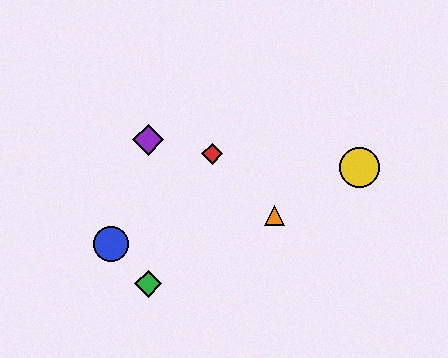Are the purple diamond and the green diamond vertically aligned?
Yes, both are at x≈148.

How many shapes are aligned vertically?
2 shapes (the green diamond, the purple diamond) are aligned vertically.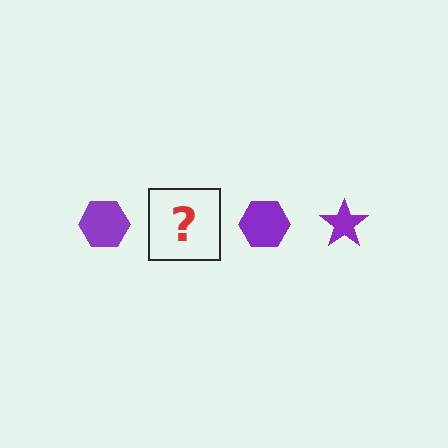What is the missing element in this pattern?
The missing element is a purple star.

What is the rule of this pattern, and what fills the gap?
The rule is that the pattern cycles through hexagon, star shapes in purple. The gap should be filled with a purple star.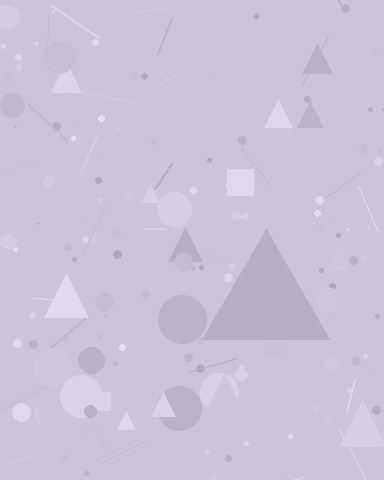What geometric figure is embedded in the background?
A triangle is embedded in the background.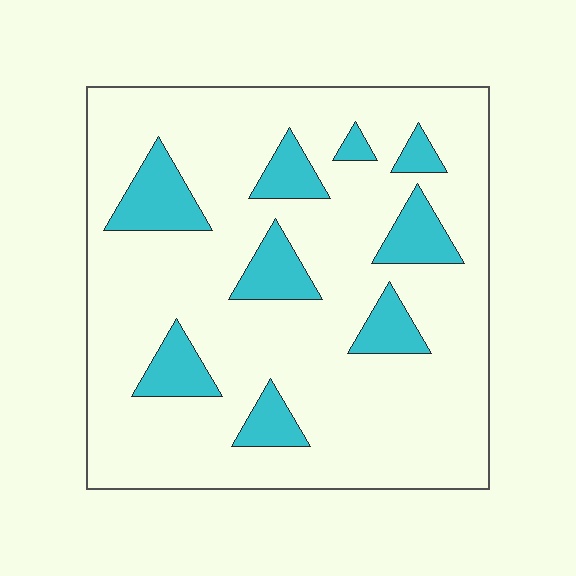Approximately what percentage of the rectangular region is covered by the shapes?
Approximately 15%.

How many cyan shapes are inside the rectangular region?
9.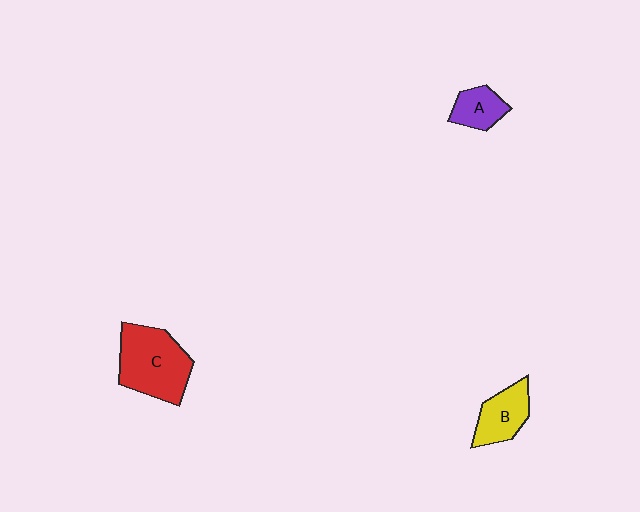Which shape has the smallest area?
Shape A (purple).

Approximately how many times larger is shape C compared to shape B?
Approximately 1.8 times.